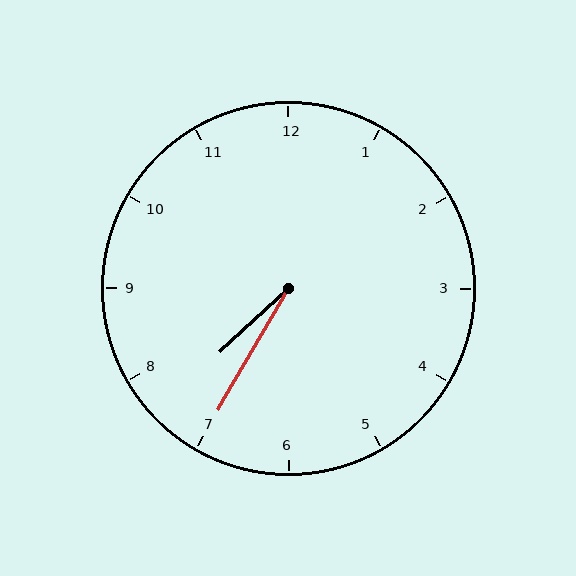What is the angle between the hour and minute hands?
Approximately 18 degrees.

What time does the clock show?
7:35.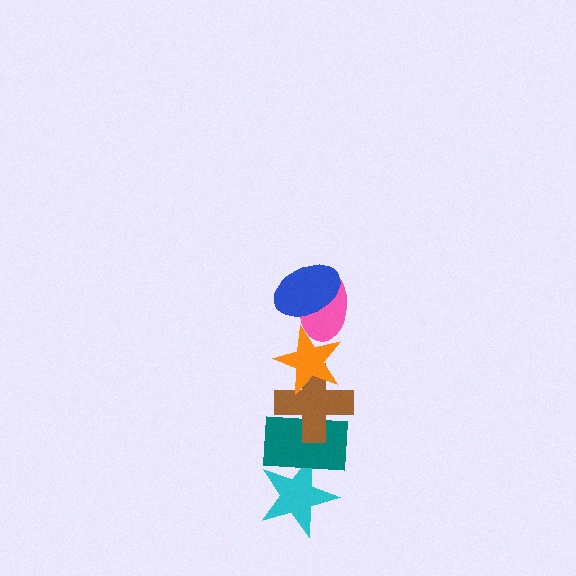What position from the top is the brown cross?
The brown cross is 4th from the top.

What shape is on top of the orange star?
The pink ellipse is on top of the orange star.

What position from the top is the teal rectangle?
The teal rectangle is 5th from the top.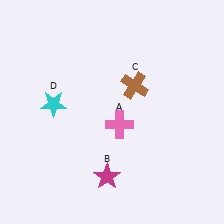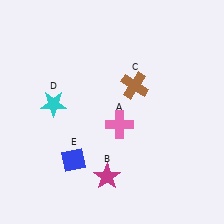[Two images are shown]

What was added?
A blue diamond (E) was added in Image 2.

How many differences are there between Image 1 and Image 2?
There is 1 difference between the two images.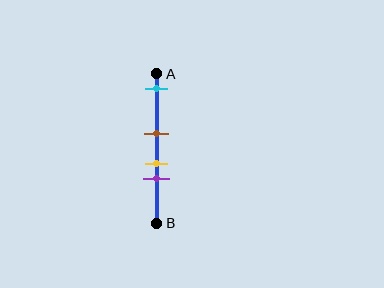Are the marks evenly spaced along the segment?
No, the marks are not evenly spaced.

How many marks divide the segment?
There are 4 marks dividing the segment.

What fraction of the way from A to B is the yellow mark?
The yellow mark is approximately 60% (0.6) of the way from A to B.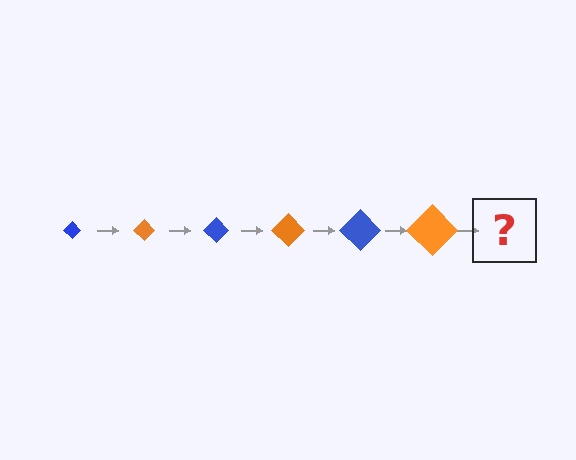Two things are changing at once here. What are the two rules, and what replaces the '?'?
The two rules are that the diamond grows larger each step and the color cycles through blue and orange. The '?' should be a blue diamond, larger than the previous one.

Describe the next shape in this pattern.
It should be a blue diamond, larger than the previous one.